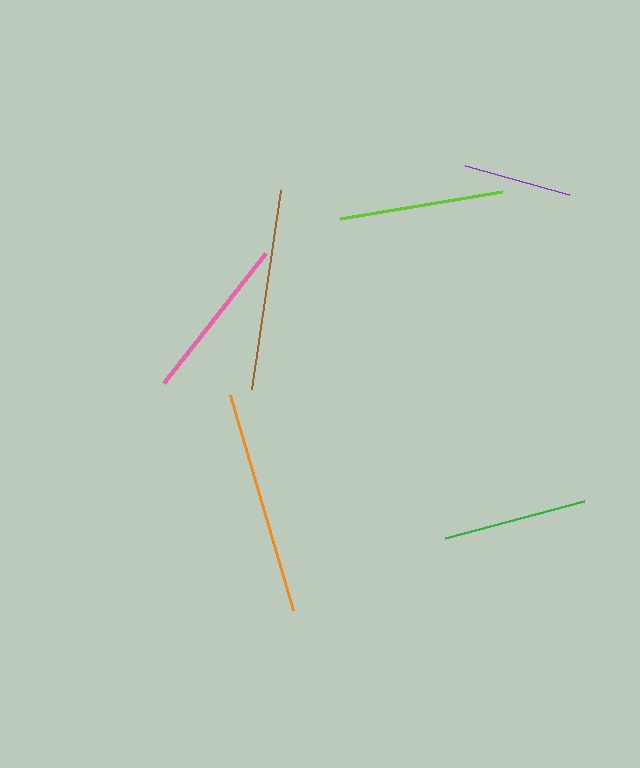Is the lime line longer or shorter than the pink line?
The pink line is longer than the lime line.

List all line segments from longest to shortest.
From longest to shortest: orange, brown, pink, lime, green, purple.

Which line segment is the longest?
The orange line is the longest at approximately 224 pixels.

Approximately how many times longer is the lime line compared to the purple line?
The lime line is approximately 1.5 times the length of the purple line.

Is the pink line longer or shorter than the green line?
The pink line is longer than the green line.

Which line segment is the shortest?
The purple line is the shortest at approximately 108 pixels.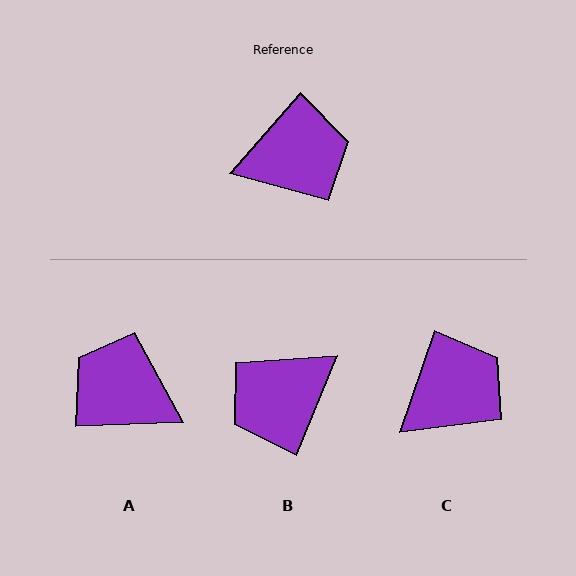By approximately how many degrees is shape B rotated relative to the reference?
Approximately 161 degrees clockwise.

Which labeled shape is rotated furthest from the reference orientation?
B, about 161 degrees away.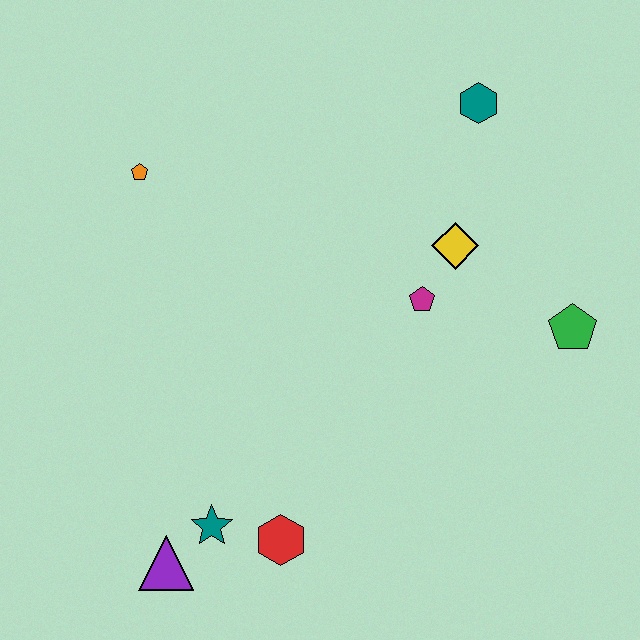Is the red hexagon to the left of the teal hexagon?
Yes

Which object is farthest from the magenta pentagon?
The purple triangle is farthest from the magenta pentagon.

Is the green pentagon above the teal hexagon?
No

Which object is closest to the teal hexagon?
The yellow diamond is closest to the teal hexagon.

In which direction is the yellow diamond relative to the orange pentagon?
The yellow diamond is to the right of the orange pentagon.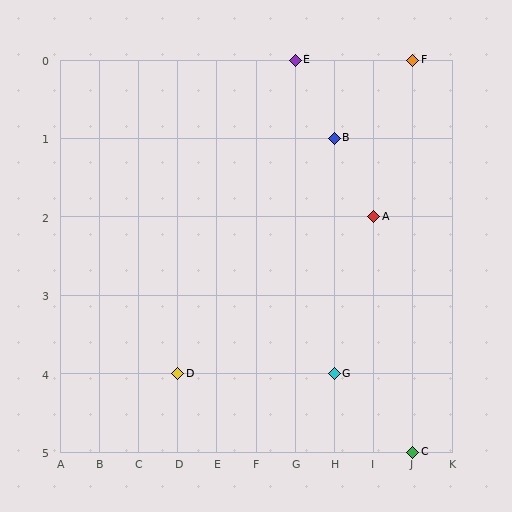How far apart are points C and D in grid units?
Points C and D are 6 columns and 1 row apart (about 6.1 grid units diagonally).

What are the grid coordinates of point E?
Point E is at grid coordinates (G, 0).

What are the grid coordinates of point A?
Point A is at grid coordinates (I, 2).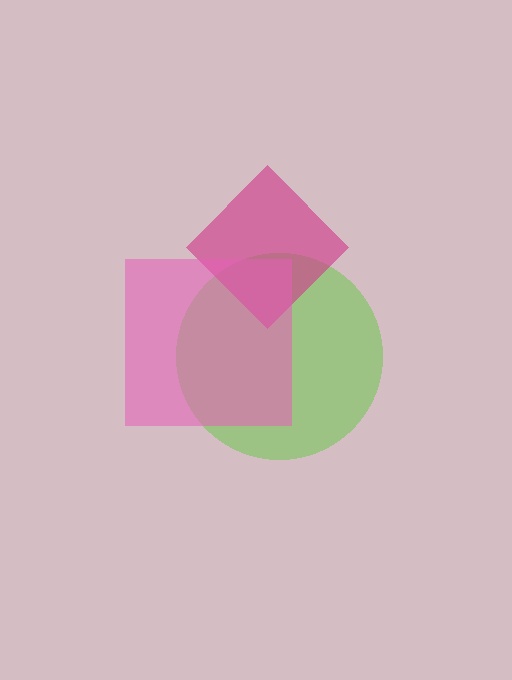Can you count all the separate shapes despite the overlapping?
Yes, there are 3 separate shapes.